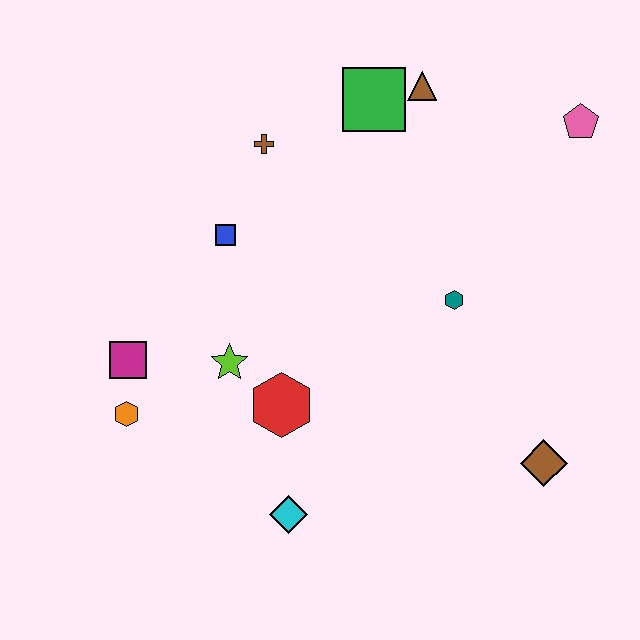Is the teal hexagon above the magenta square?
Yes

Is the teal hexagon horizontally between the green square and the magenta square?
No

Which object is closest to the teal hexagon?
The brown diamond is closest to the teal hexagon.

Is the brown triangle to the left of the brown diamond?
Yes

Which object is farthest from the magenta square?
The pink pentagon is farthest from the magenta square.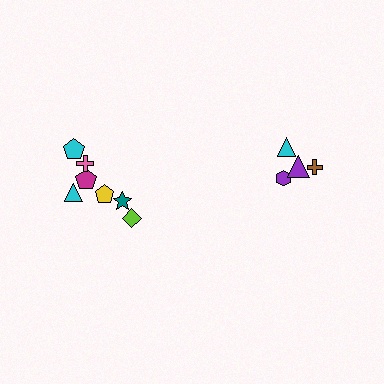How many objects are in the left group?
There are 7 objects.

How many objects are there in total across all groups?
There are 11 objects.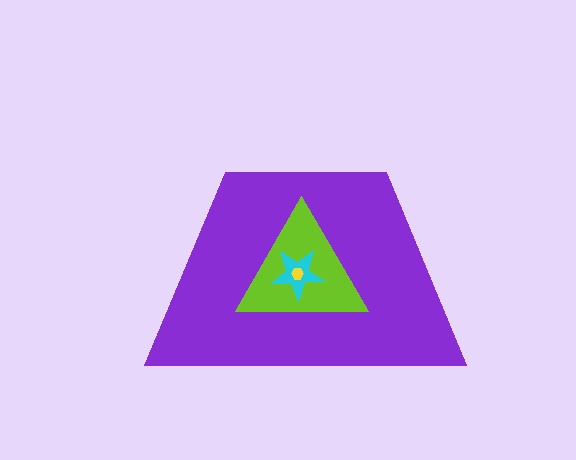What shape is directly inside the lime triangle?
The cyan star.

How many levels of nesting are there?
4.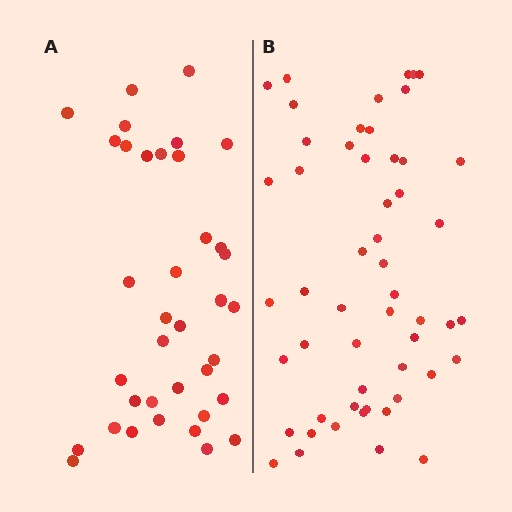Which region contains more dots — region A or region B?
Region B (the right region) has more dots.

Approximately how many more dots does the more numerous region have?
Region B has approximately 15 more dots than region A.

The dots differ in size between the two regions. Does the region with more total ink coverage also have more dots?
No. Region A has more total ink coverage because its dots are larger, but region B actually contains more individual dots. Total area can be misleading — the number of items is what matters here.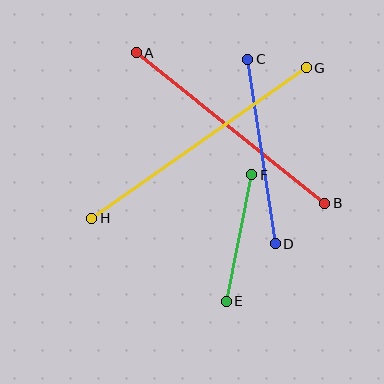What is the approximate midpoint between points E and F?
The midpoint is at approximately (239, 238) pixels.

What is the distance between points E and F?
The distance is approximately 129 pixels.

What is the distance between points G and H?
The distance is approximately 262 pixels.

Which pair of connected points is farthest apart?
Points G and H are farthest apart.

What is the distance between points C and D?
The distance is approximately 187 pixels.